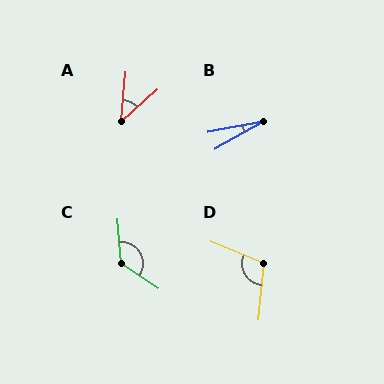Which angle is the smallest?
B, at approximately 19 degrees.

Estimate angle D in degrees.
Approximately 107 degrees.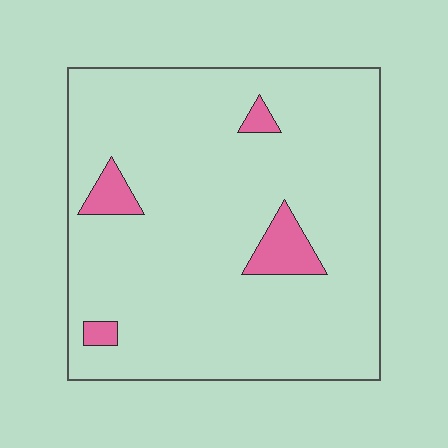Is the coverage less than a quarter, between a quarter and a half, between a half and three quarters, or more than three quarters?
Less than a quarter.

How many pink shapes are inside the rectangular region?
4.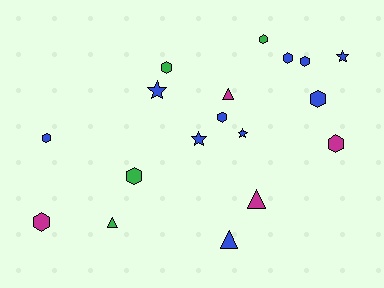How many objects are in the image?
There are 18 objects.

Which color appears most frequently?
Blue, with 10 objects.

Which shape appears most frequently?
Hexagon, with 10 objects.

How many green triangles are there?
There is 1 green triangle.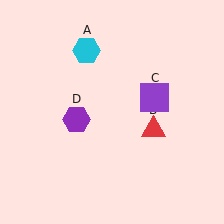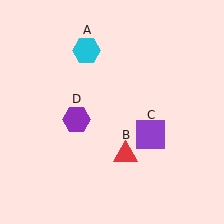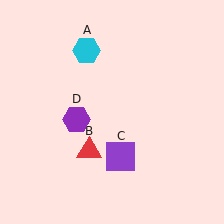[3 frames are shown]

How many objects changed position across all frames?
2 objects changed position: red triangle (object B), purple square (object C).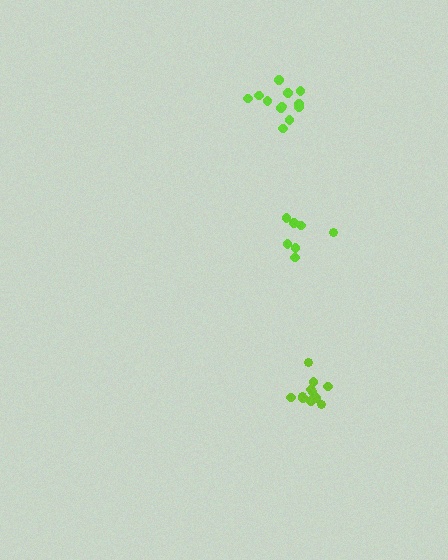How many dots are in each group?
Group 1: 11 dots, Group 2: 7 dots, Group 3: 12 dots (30 total).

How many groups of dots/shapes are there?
There are 3 groups.